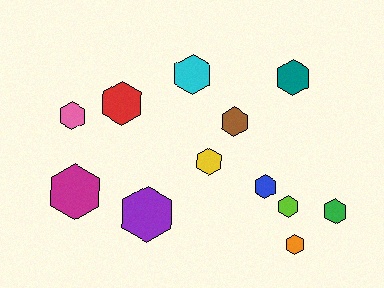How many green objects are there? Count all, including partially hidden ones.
There is 1 green object.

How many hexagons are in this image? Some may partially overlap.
There are 12 hexagons.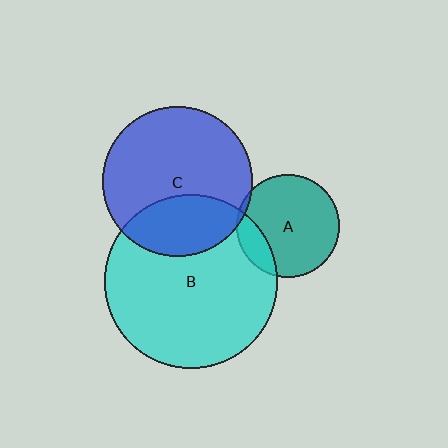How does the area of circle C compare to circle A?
Approximately 2.1 times.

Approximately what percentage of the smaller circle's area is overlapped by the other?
Approximately 5%.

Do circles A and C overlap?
Yes.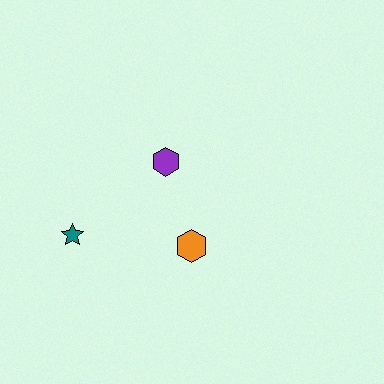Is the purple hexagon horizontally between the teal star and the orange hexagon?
Yes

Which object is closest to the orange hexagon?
The purple hexagon is closest to the orange hexagon.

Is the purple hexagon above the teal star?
Yes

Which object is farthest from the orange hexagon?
The teal star is farthest from the orange hexagon.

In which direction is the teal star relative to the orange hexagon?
The teal star is to the left of the orange hexagon.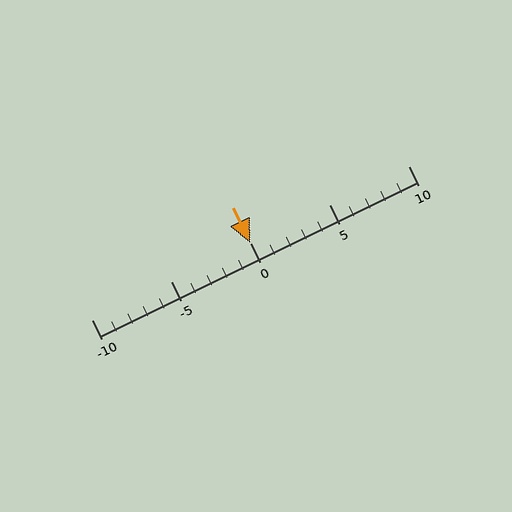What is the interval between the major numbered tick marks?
The major tick marks are spaced 5 units apart.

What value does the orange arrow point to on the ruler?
The orange arrow points to approximately 0.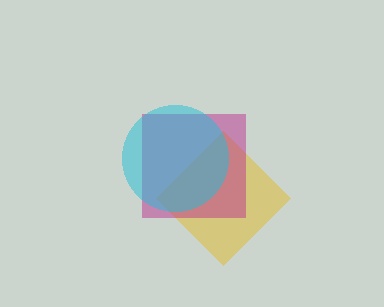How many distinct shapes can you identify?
There are 3 distinct shapes: a yellow diamond, a magenta square, a cyan circle.